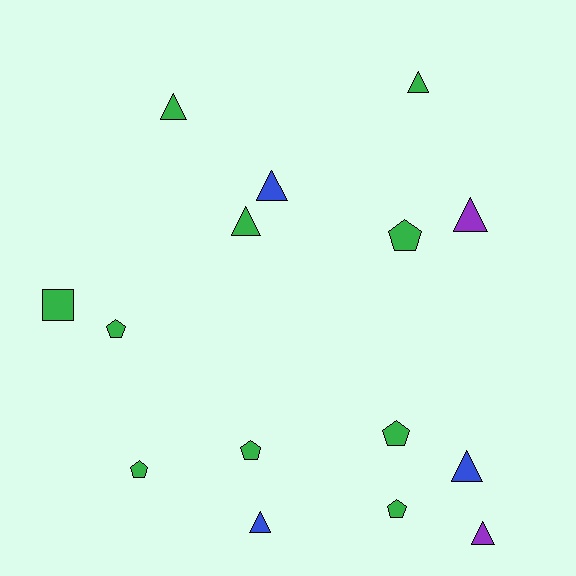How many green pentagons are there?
There are 6 green pentagons.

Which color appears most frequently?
Green, with 10 objects.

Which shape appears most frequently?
Triangle, with 8 objects.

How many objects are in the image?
There are 15 objects.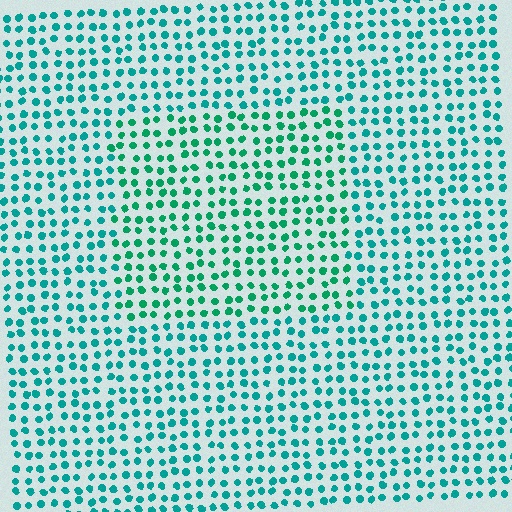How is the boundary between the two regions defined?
The boundary is defined purely by a slight shift in hue (about 22 degrees). Spacing, size, and orientation are identical on both sides.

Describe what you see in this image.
The image is filled with small teal elements in a uniform arrangement. A rectangle-shaped region is visible where the elements are tinted to a slightly different hue, forming a subtle color boundary.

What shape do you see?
I see a rectangle.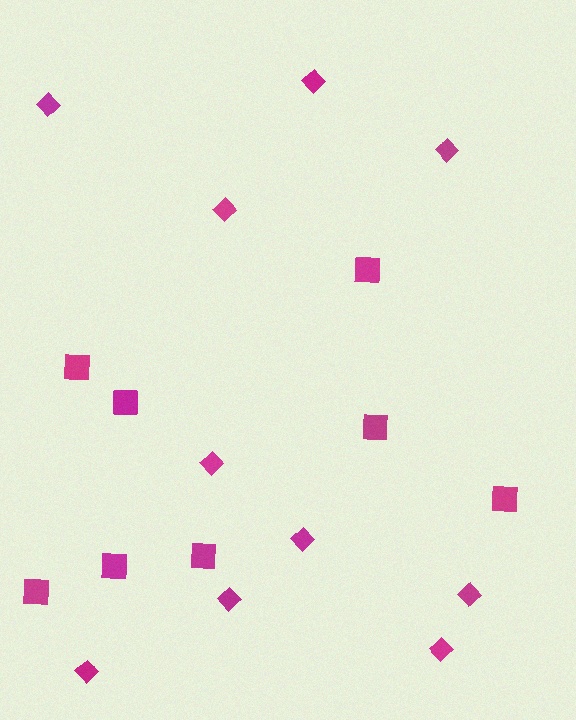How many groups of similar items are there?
There are 2 groups: one group of diamonds (10) and one group of squares (8).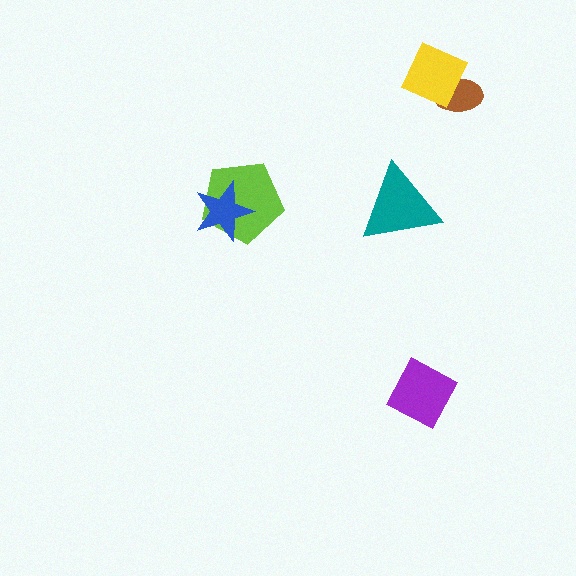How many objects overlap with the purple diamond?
0 objects overlap with the purple diamond.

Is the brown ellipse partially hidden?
Yes, it is partially covered by another shape.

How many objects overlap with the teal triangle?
0 objects overlap with the teal triangle.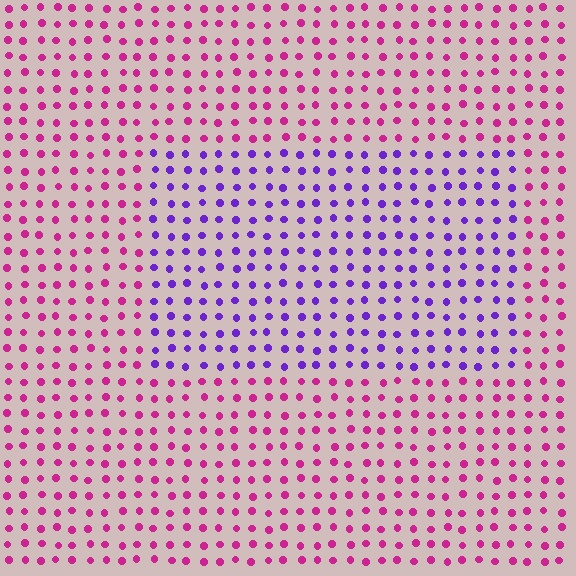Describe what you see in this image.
The image is filled with small magenta elements in a uniform arrangement. A rectangle-shaped region is visible where the elements are tinted to a slightly different hue, forming a subtle color boundary.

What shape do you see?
I see a rectangle.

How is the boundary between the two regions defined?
The boundary is defined purely by a slight shift in hue (about 55 degrees). Spacing, size, and orientation are identical on both sides.